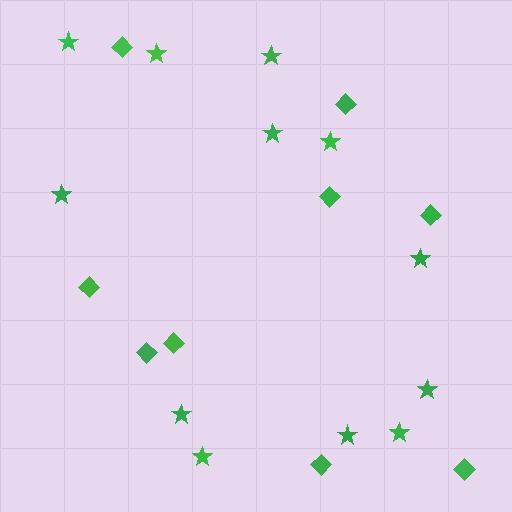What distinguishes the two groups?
There are 2 groups: one group of diamonds (9) and one group of stars (12).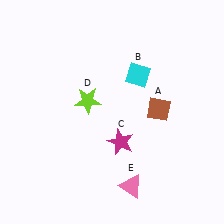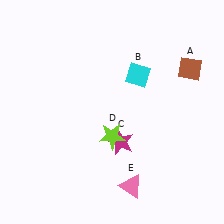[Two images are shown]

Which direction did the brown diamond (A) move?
The brown diamond (A) moved up.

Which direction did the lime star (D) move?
The lime star (D) moved down.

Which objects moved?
The objects that moved are: the brown diamond (A), the lime star (D).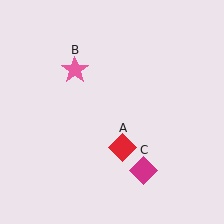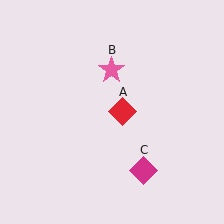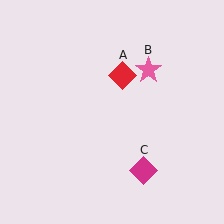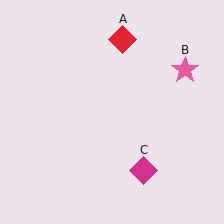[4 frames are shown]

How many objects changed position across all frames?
2 objects changed position: red diamond (object A), pink star (object B).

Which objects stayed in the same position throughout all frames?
Magenta diamond (object C) remained stationary.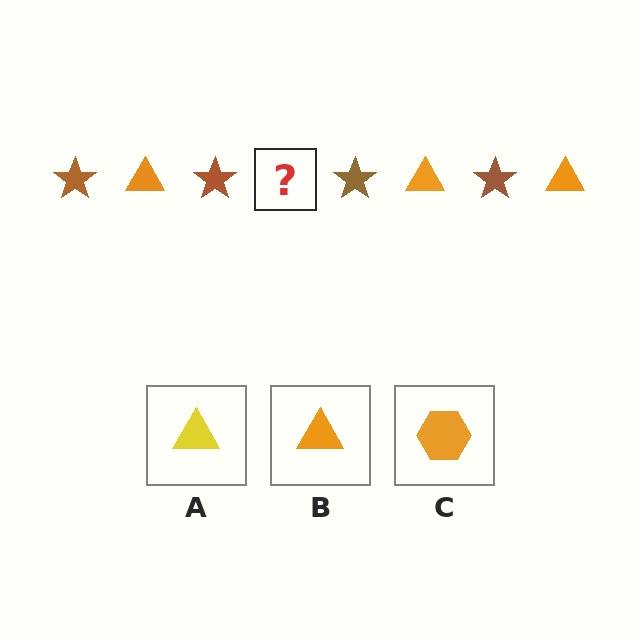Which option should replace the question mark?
Option B.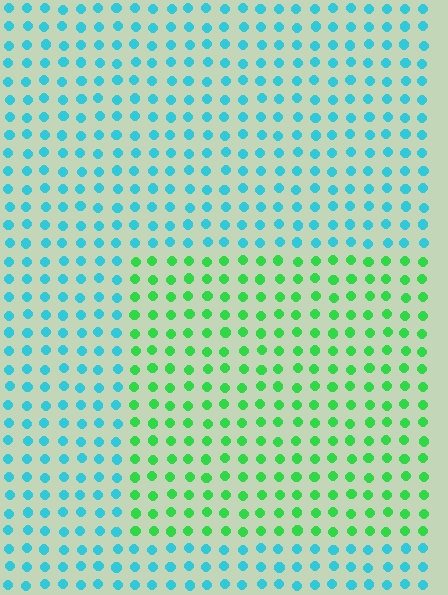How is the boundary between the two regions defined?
The boundary is defined purely by a slight shift in hue (about 57 degrees). Spacing, size, and orientation are identical on both sides.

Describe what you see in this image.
The image is filled with small cyan elements in a uniform arrangement. A rectangle-shaped region is visible where the elements are tinted to a slightly different hue, forming a subtle color boundary.